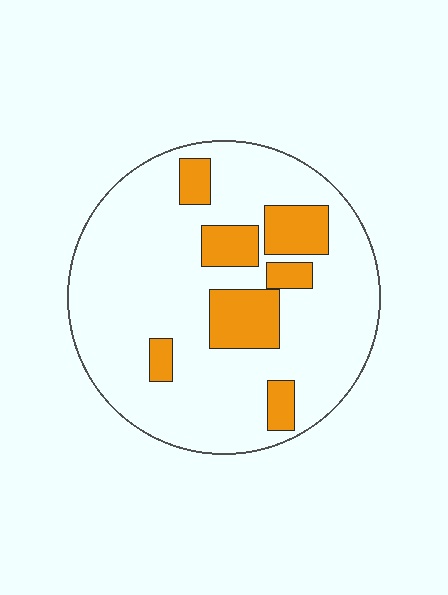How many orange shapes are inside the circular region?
7.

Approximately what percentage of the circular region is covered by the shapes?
Approximately 20%.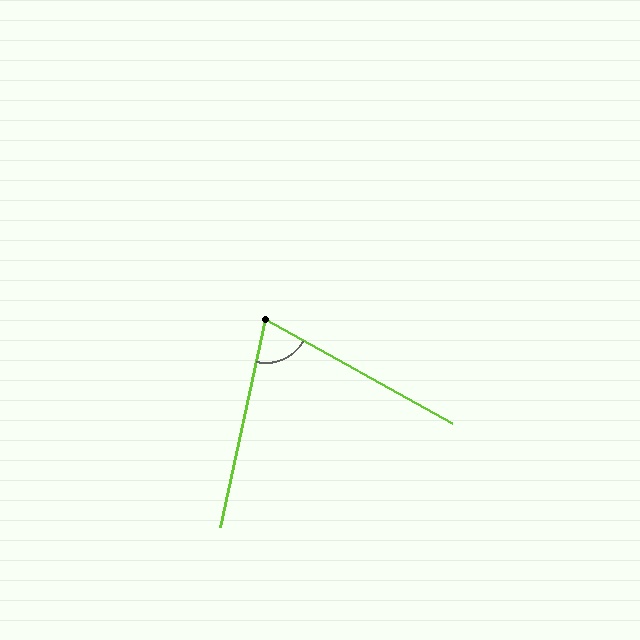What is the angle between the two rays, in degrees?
Approximately 73 degrees.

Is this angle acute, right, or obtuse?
It is acute.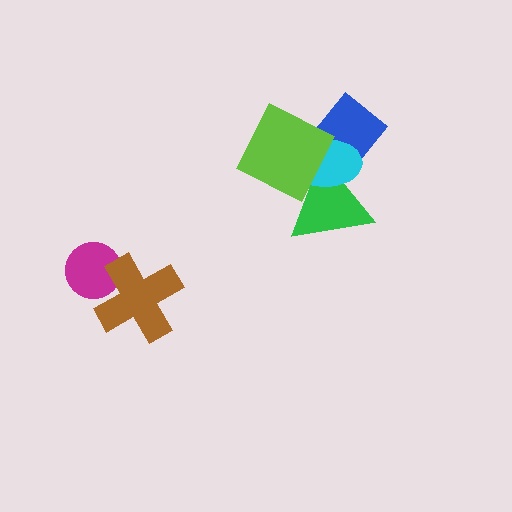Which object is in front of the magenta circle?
The brown cross is in front of the magenta circle.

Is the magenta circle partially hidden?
Yes, it is partially covered by another shape.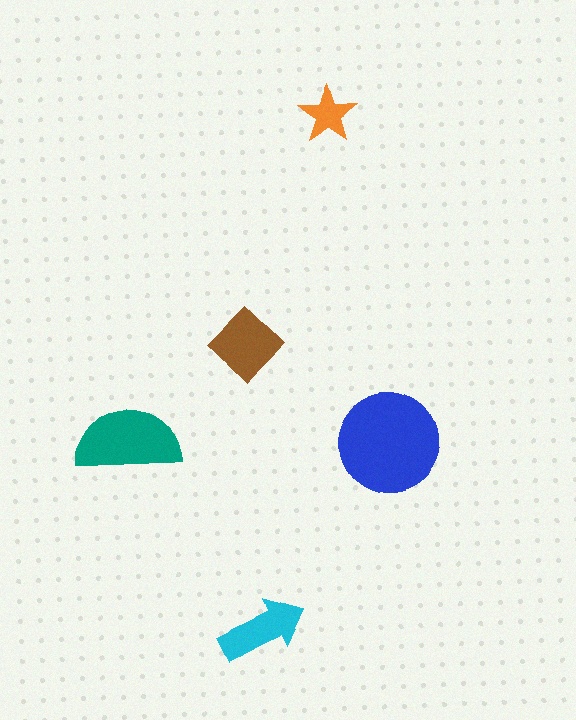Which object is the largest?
The blue circle.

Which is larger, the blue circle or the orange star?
The blue circle.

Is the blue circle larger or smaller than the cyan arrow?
Larger.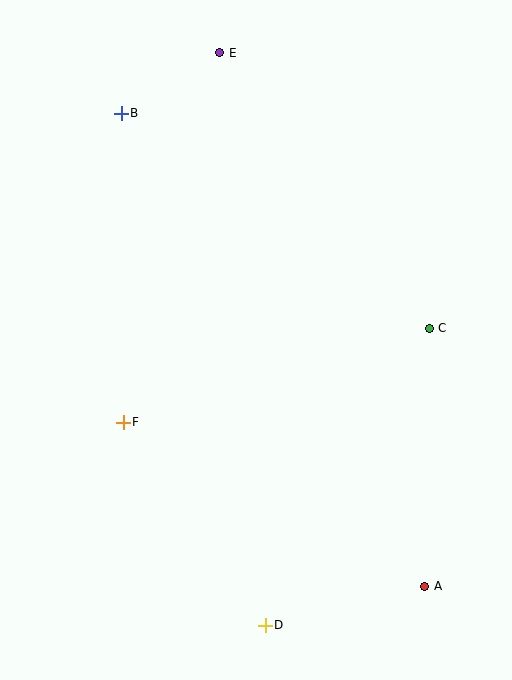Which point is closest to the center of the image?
Point F at (123, 422) is closest to the center.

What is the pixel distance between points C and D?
The distance between C and D is 339 pixels.